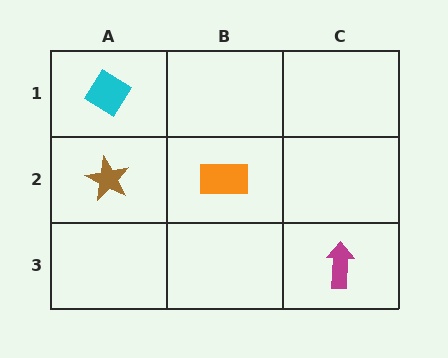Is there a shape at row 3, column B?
No, that cell is empty.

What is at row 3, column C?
A magenta arrow.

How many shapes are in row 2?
2 shapes.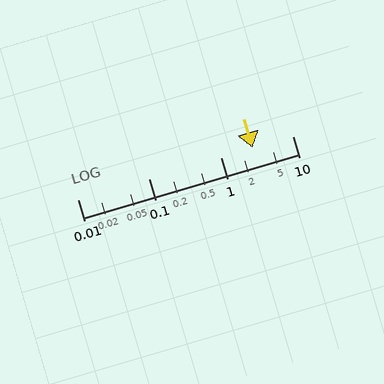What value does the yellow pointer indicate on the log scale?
The pointer indicates approximately 2.8.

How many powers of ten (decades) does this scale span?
The scale spans 3 decades, from 0.01 to 10.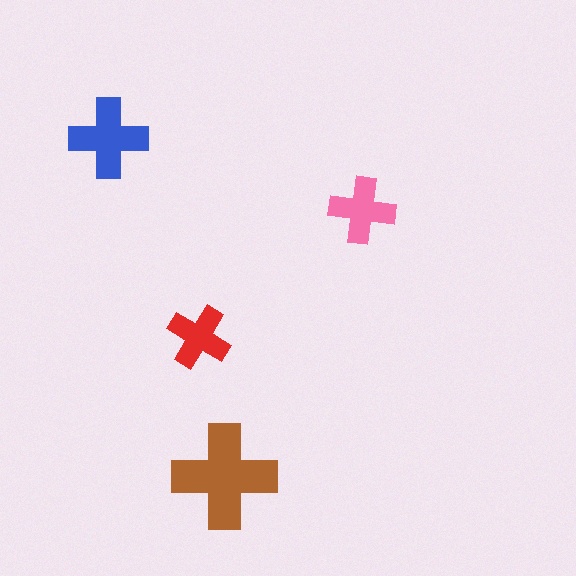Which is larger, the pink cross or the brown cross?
The brown one.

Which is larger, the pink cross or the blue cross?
The blue one.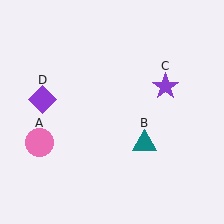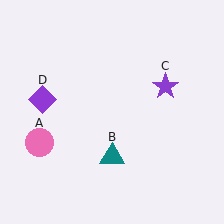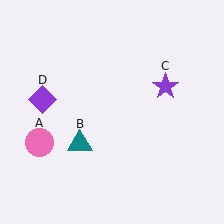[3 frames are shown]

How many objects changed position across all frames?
1 object changed position: teal triangle (object B).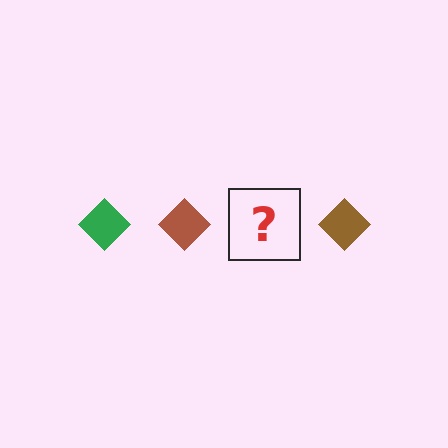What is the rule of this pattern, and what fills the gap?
The rule is that the pattern cycles through green, brown diamonds. The gap should be filled with a green diamond.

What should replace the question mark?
The question mark should be replaced with a green diamond.